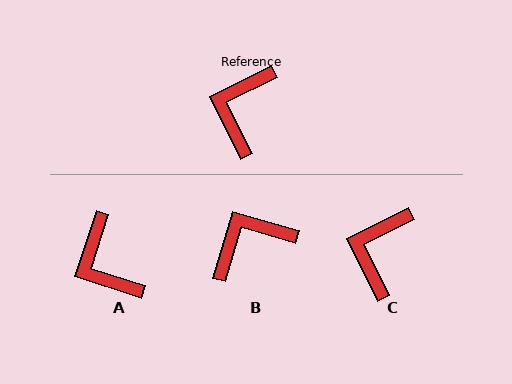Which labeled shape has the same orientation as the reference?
C.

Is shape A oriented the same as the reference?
No, it is off by about 45 degrees.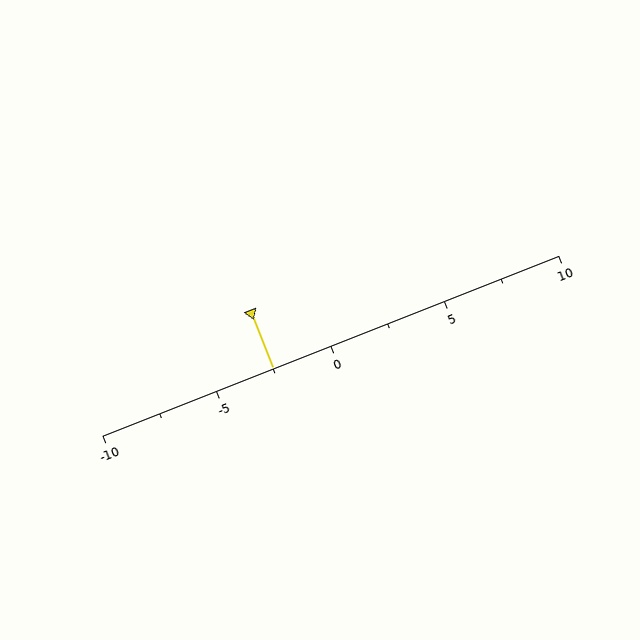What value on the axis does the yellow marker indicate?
The marker indicates approximately -2.5.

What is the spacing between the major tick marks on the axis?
The major ticks are spaced 5 apart.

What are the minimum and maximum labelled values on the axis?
The axis runs from -10 to 10.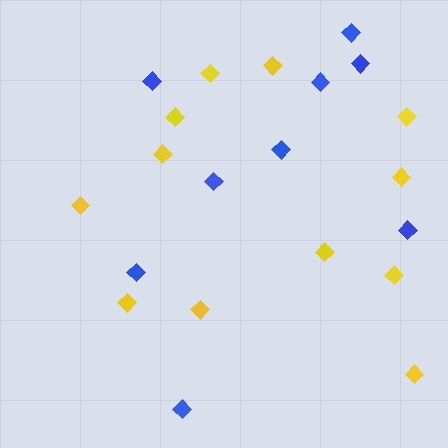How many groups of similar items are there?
There are 2 groups: one group of yellow diamonds (12) and one group of blue diamonds (9).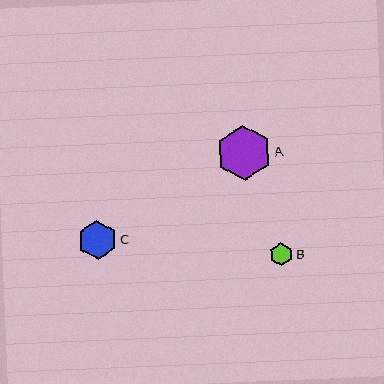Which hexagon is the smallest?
Hexagon B is the smallest with a size of approximately 23 pixels.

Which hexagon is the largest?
Hexagon A is the largest with a size of approximately 55 pixels.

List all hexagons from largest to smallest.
From largest to smallest: A, C, B.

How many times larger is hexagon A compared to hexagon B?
Hexagon A is approximately 2.4 times the size of hexagon B.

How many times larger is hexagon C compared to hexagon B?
Hexagon C is approximately 1.7 times the size of hexagon B.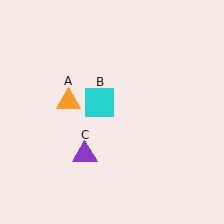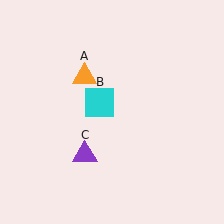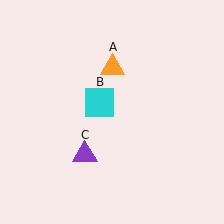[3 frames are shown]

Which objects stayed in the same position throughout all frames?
Cyan square (object B) and purple triangle (object C) remained stationary.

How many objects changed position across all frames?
1 object changed position: orange triangle (object A).